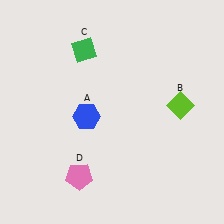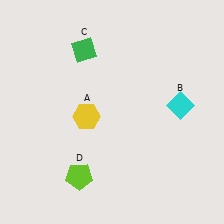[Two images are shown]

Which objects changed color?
A changed from blue to yellow. B changed from lime to cyan. D changed from pink to lime.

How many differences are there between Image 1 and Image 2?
There are 3 differences between the two images.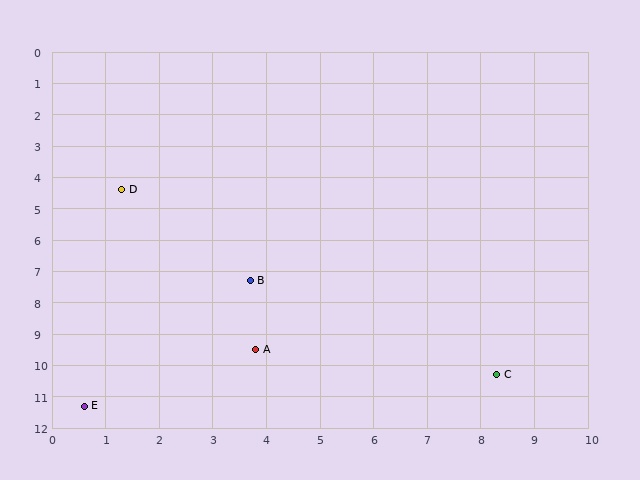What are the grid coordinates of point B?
Point B is at approximately (3.7, 7.3).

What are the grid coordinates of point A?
Point A is at approximately (3.8, 9.5).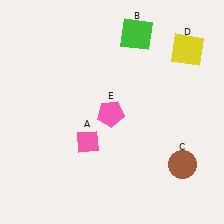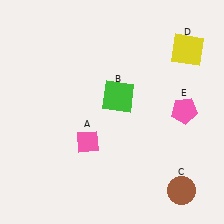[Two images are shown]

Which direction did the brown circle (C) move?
The brown circle (C) moved down.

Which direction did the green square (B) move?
The green square (B) moved down.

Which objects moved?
The objects that moved are: the green square (B), the brown circle (C), the pink pentagon (E).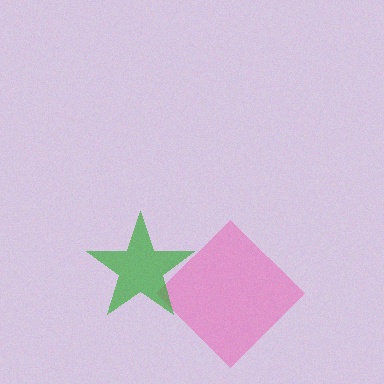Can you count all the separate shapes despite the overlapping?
Yes, there are 2 separate shapes.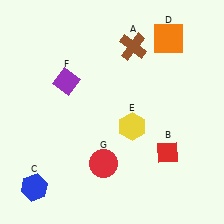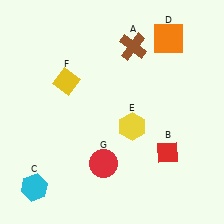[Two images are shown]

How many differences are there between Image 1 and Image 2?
There are 2 differences between the two images.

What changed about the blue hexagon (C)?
In Image 1, C is blue. In Image 2, it changed to cyan.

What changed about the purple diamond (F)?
In Image 1, F is purple. In Image 2, it changed to yellow.